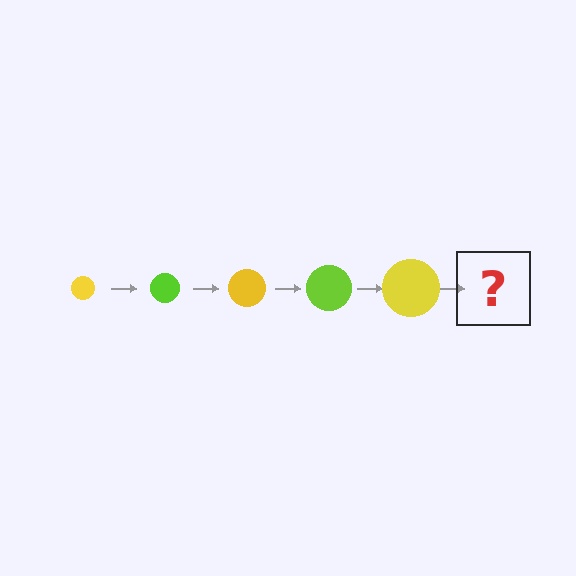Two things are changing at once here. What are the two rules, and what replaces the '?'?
The two rules are that the circle grows larger each step and the color cycles through yellow and lime. The '?' should be a lime circle, larger than the previous one.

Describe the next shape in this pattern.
It should be a lime circle, larger than the previous one.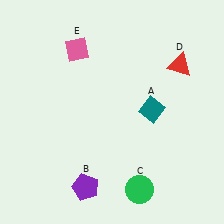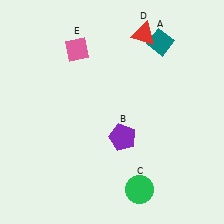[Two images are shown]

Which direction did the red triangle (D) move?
The red triangle (D) moved left.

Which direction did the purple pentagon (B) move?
The purple pentagon (B) moved up.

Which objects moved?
The objects that moved are: the teal diamond (A), the purple pentagon (B), the red triangle (D).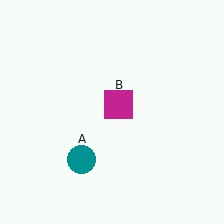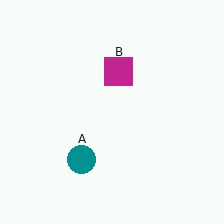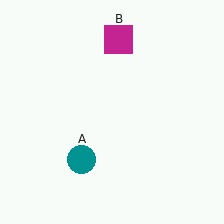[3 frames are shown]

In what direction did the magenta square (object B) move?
The magenta square (object B) moved up.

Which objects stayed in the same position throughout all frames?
Teal circle (object A) remained stationary.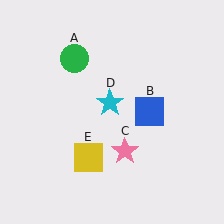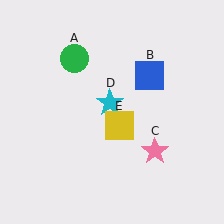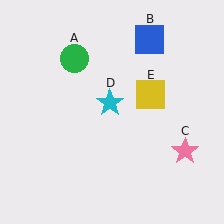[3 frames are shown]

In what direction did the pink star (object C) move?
The pink star (object C) moved right.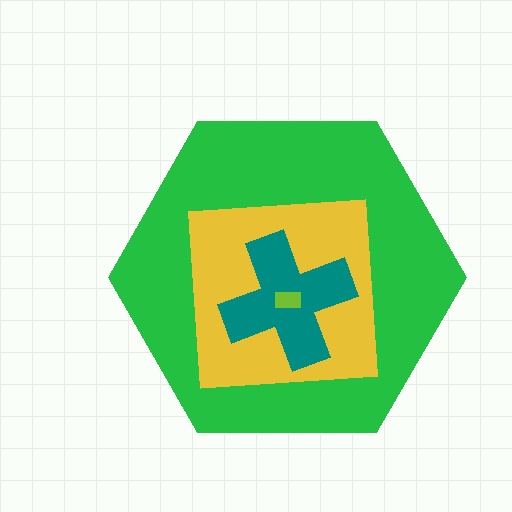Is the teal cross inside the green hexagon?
Yes.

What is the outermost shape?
The green hexagon.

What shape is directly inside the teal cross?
The lime rectangle.